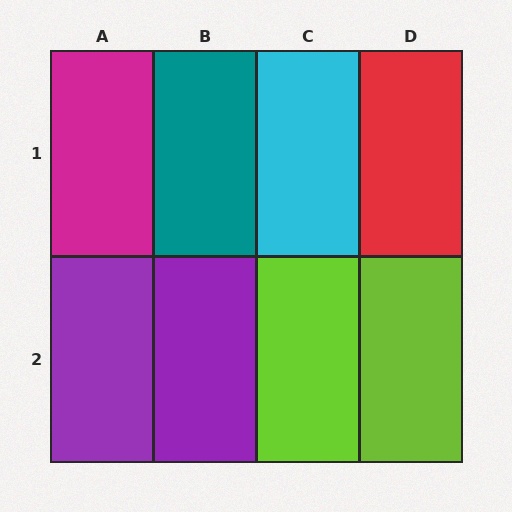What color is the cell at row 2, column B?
Purple.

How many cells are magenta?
1 cell is magenta.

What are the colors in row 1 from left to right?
Magenta, teal, cyan, red.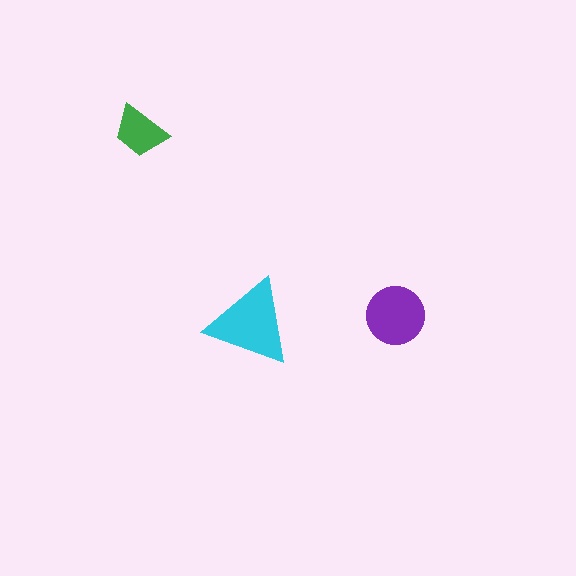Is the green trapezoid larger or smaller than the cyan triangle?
Smaller.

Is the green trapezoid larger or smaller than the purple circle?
Smaller.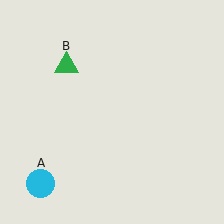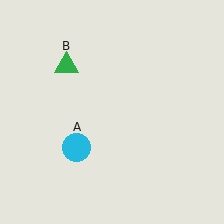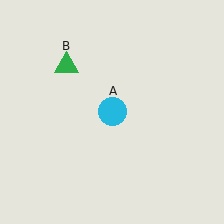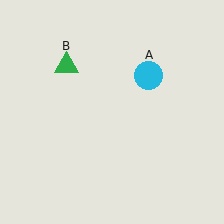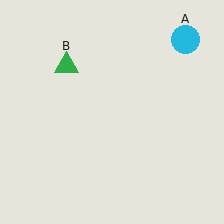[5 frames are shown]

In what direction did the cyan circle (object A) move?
The cyan circle (object A) moved up and to the right.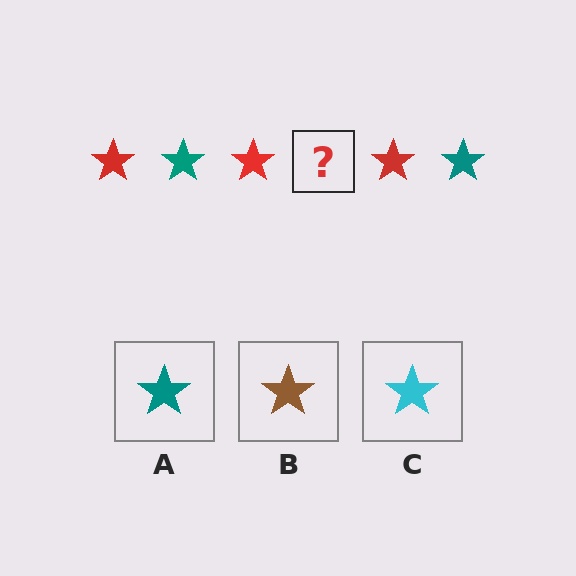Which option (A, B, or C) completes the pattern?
A.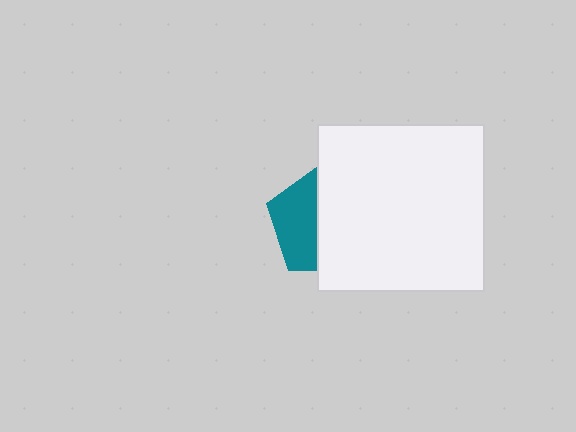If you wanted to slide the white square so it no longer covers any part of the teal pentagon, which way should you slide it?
Slide it right — that is the most direct way to separate the two shapes.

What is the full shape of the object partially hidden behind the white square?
The partially hidden object is a teal pentagon.